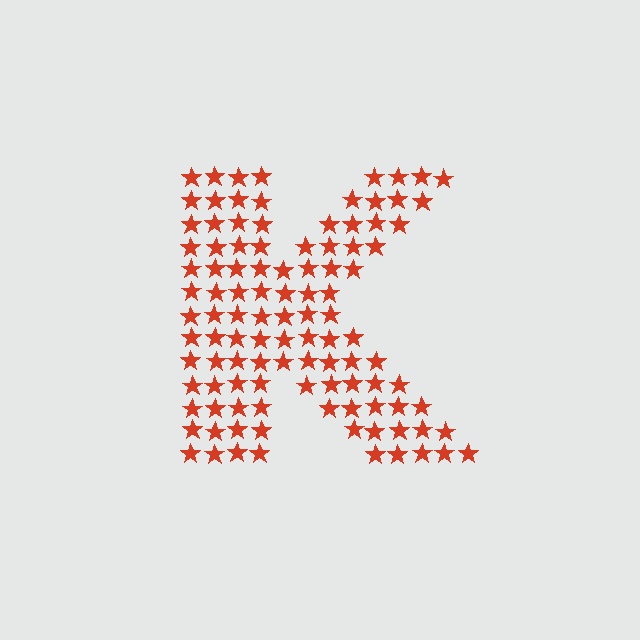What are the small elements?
The small elements are stars.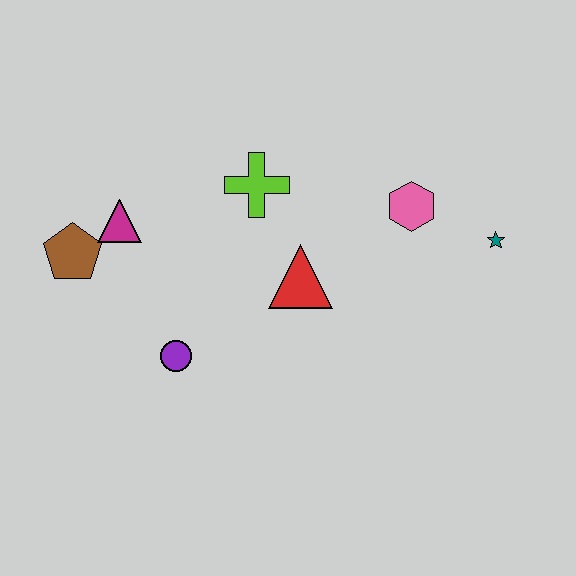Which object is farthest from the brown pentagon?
The teal star is farthest from the brown pentagon.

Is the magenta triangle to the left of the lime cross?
Yes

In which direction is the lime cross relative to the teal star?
The lime cross is to the left of the teal star.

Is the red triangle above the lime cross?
No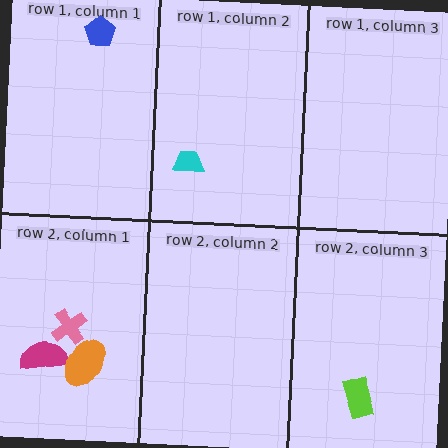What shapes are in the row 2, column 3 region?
The lime rectangle.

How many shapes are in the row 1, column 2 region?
1.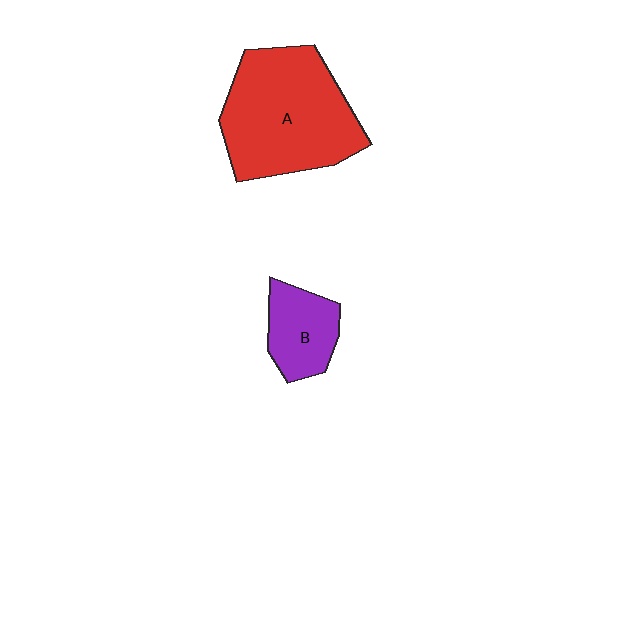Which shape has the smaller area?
Shape B (purple).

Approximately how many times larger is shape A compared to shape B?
Approximately 2.6 times.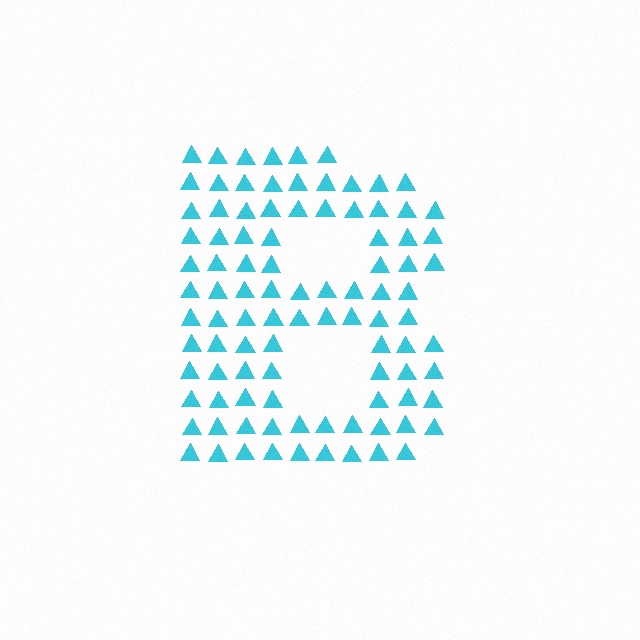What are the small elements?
The small elements are triangles.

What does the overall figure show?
The overall figure shows the letter B.